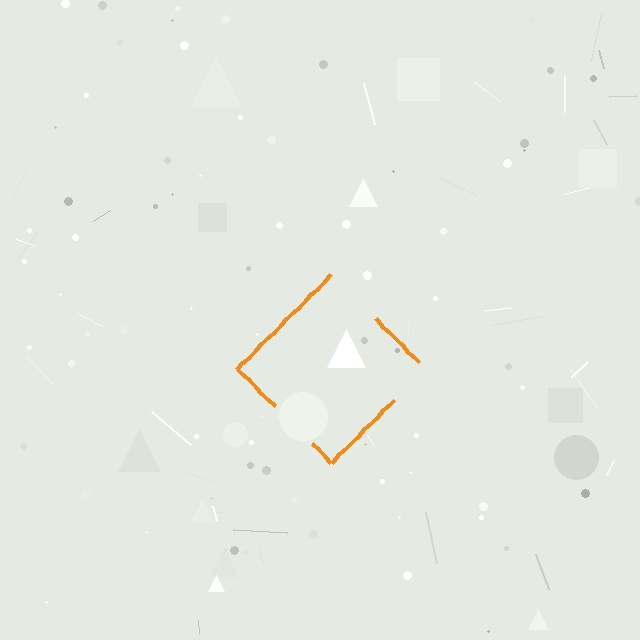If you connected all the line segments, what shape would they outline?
They would outline a diamond.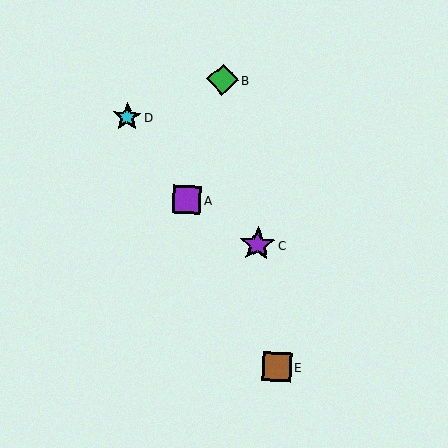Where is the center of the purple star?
The center of the purple star is at (257, 244).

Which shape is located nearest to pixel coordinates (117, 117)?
The cyan star (labeled D) at (127, 117) is nearest to that location.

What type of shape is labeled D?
Shape D is a cyan star.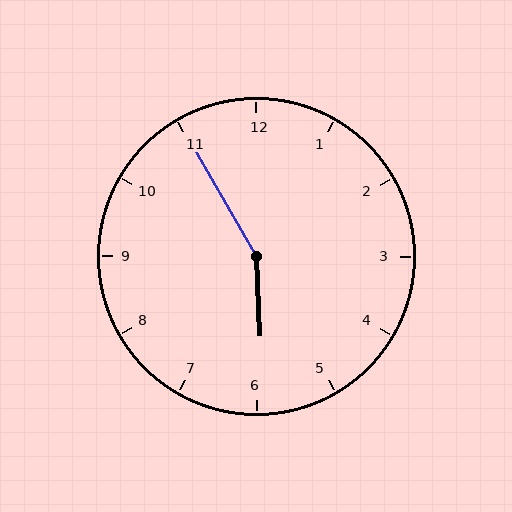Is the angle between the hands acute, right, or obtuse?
It is obtuse.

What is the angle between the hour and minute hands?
Approximately 152 degrees.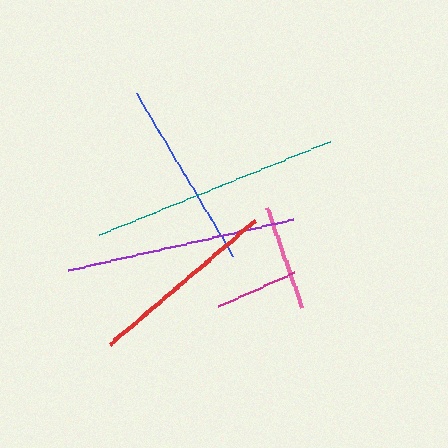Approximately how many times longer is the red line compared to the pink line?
The red line is approximately 1.8 times the length of the pink line.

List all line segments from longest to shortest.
From longest to shortest: teal, purple, red, blue, pink, magenta.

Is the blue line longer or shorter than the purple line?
The purple line is longer than the blue line.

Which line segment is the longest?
The teal line is the longest at approximately 249 pixels.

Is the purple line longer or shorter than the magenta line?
The purple line is longer than the magenta line.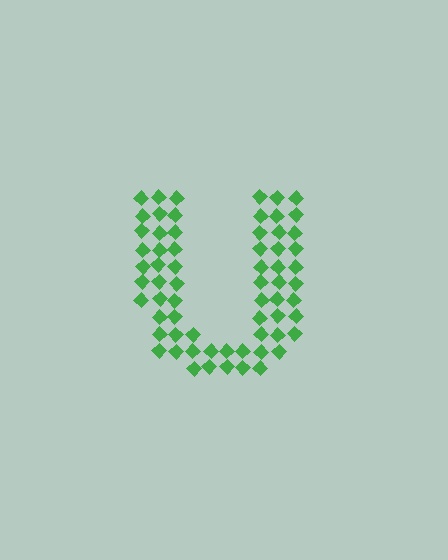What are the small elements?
The small elements are diamonds.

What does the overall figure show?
The overall figure shows the letter U.